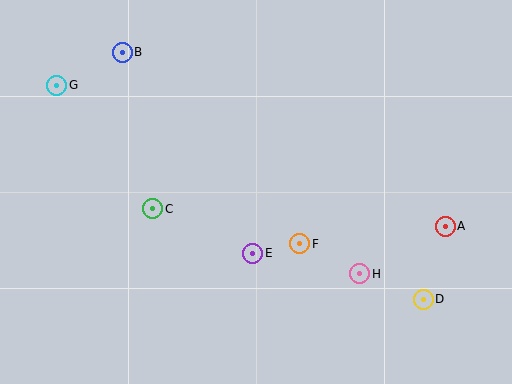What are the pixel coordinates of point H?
Point H is at (360, 274).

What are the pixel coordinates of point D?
Point D is at (423, 299).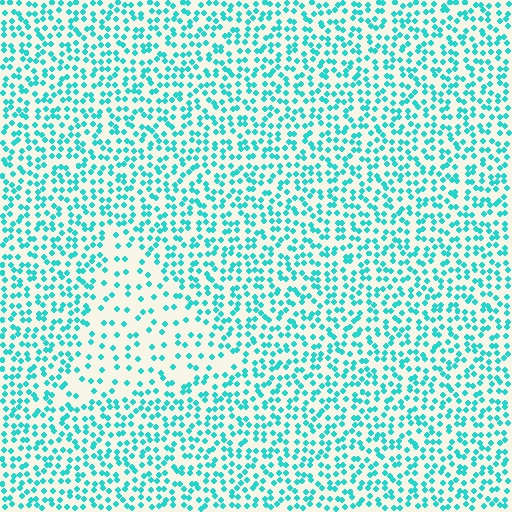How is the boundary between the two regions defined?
The boundary is defined by a change in element density (approximately 2.2x ratio). All elements are the same color, size, and shape.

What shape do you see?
I see a triangle.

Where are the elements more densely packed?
The elements are more densely packed outside the triangle boundary.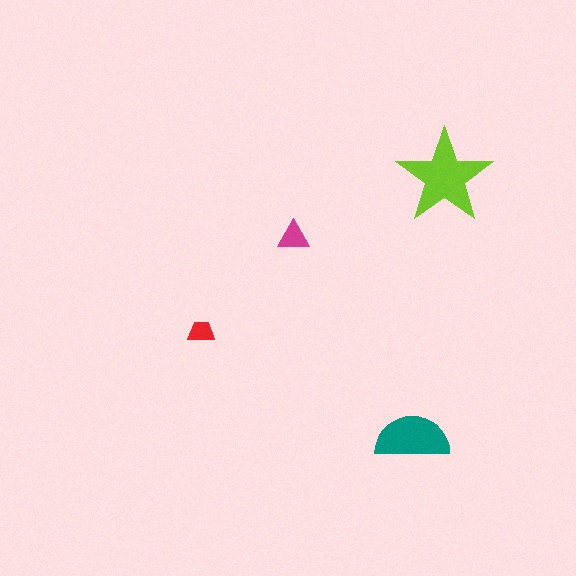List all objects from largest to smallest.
The lime star, the teal semicircle, the magenta triangle, the red trapezoid.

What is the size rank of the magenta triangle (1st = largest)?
3rd.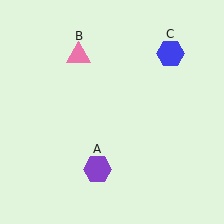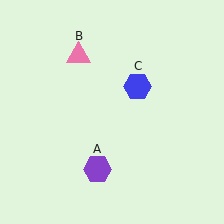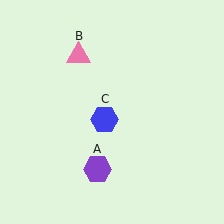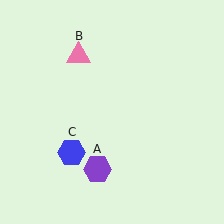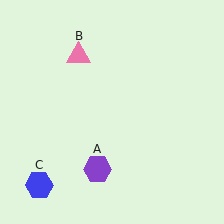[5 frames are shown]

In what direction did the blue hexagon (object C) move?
The blue hexagon (object C) moved down and to the left.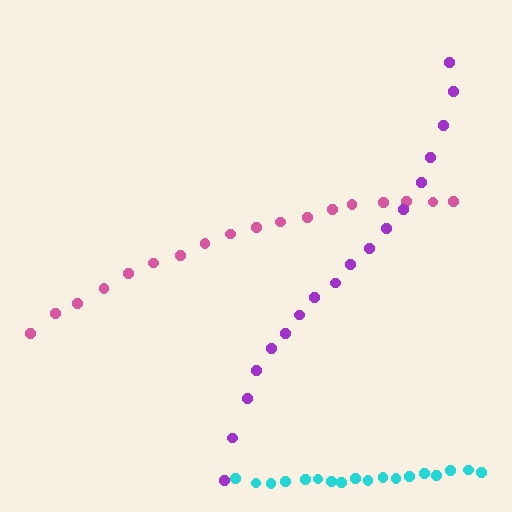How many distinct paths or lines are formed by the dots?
There are 3 distinct paths.